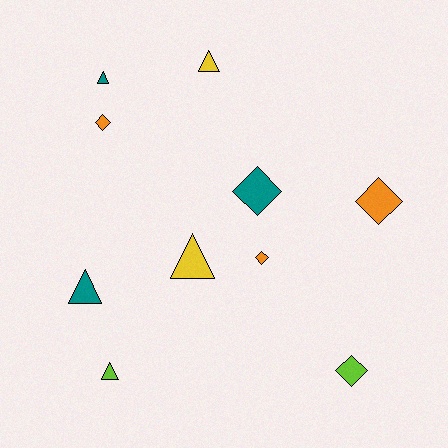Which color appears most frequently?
Teal, with 3 objects.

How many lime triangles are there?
There is 1 lime triangle.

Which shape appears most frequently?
Diamond, with 5 objects.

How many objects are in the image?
There are 10 objects.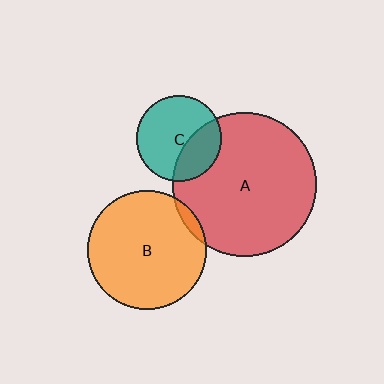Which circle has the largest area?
Circle A (red).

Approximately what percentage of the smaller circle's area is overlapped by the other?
Approximately 5%.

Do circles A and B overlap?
Yes.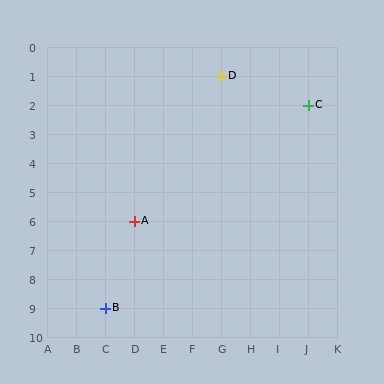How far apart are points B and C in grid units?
Points B and C are 7 columns and 7 rows apart (about 9.9 grid units diagonally).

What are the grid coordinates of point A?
Point A is at grid coordinates (D, 6).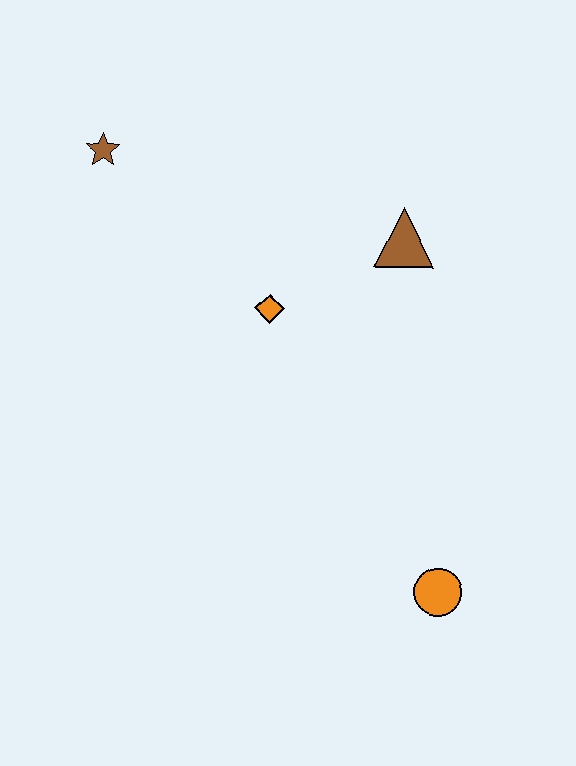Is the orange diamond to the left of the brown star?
No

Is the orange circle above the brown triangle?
No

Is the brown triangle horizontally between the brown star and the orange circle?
Yes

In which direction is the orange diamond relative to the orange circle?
The orange diamond is above the orange circle.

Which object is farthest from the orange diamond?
The orange circle is farthest from the orange diamond.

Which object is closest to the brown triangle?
The orange diamond is closest to the brown triangle.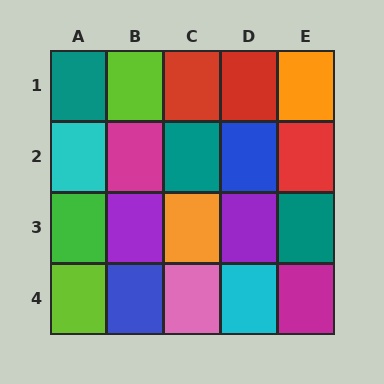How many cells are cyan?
2 cells are cyan.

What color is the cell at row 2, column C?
Teal.